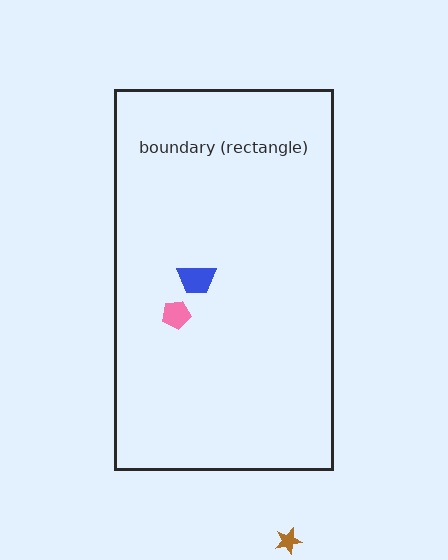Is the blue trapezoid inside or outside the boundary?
Inside.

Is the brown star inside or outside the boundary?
Outside.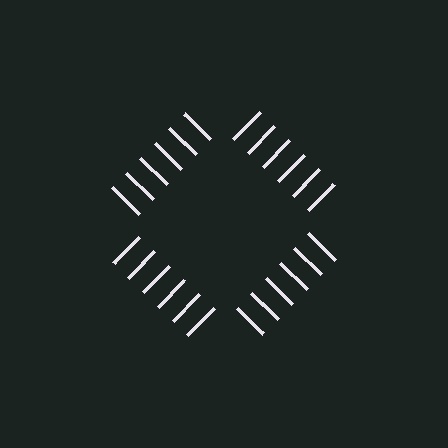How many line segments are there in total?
24 — 6 along each of the 4 edges.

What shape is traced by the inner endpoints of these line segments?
An illusory square — the line segments terminate on its edges but no continuous stroke is drawn.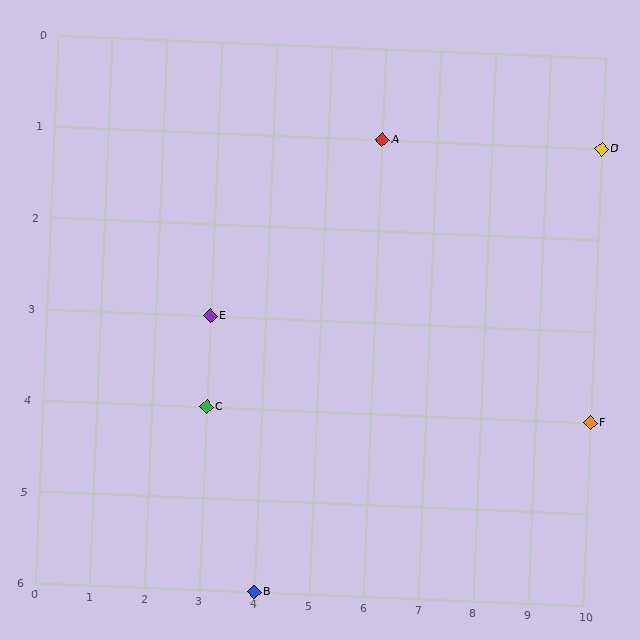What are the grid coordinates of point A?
Point A is at grid coordinates (6, 1).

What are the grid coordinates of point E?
Point E is at grid coordinates (3, 3).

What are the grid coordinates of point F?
Point F is at grid coordinates (10, 4).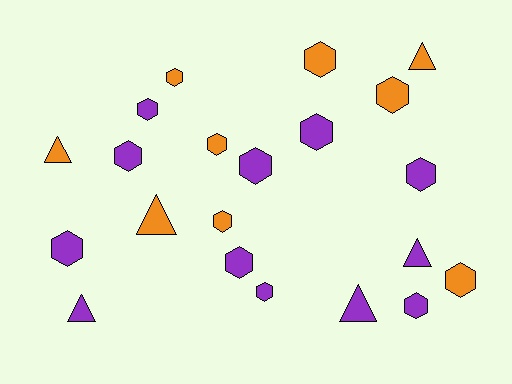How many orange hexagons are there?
There are 6 orange hexagons.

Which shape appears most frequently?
Hexagon, with 15 objects.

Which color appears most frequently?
Purple, with 12 objects.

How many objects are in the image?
There are 21 objects.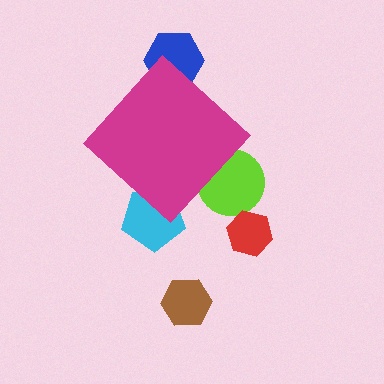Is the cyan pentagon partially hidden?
Yes, the cyan pentagon is partially hidden behind the magenta diamond.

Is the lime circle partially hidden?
Yes, the lime circle is partially hidden behind the magenta diamond.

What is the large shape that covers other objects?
A magenta diamond.